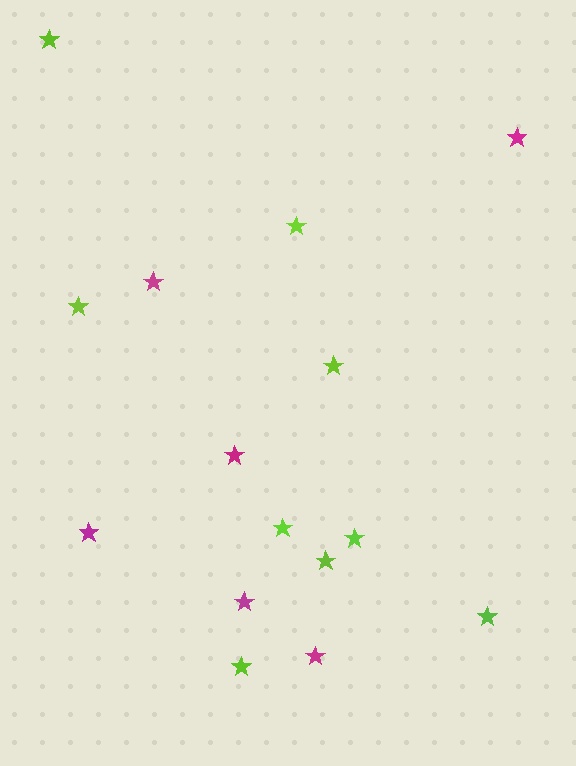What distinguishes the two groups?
There are 2 groups: one group of lime stars (9) and one group of magenta stars (6).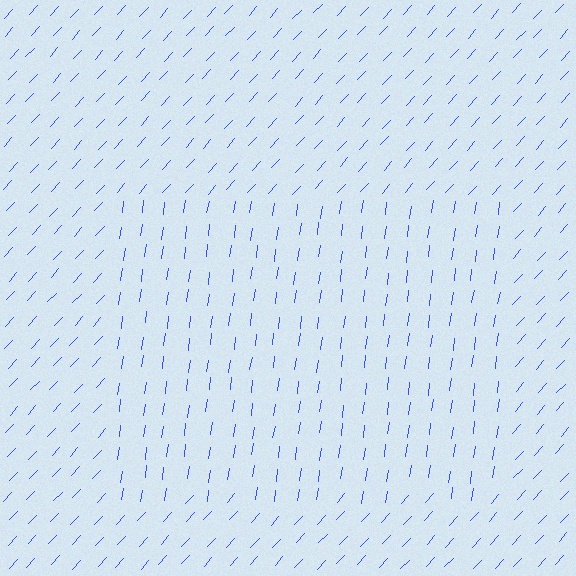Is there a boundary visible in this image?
Yes, there is a texture boundary formed by a change in line orientation.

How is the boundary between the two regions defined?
The boundary is defined purely by a change in line orientation (approximately 35 degrees difference). All lines are the same color and thickness.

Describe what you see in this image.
The image is filled with small blue line segments. A rectangle region in the image has lines oriented differently from the surrounding lines, creating a visible texture boundary.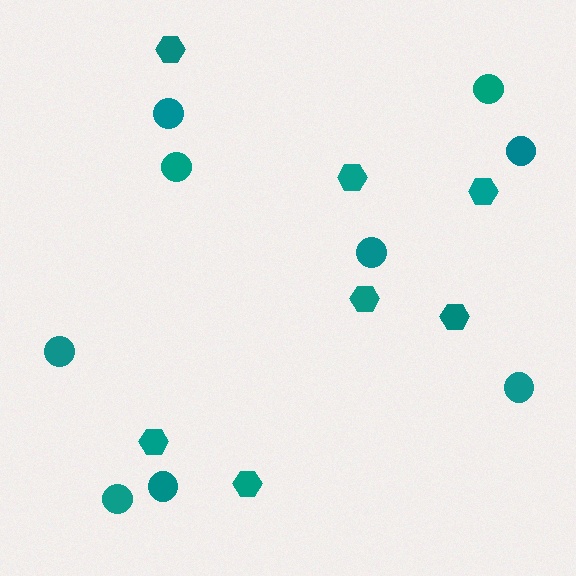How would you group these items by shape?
There are 2 groups: one group of hexagons (7) and one group of circles (9).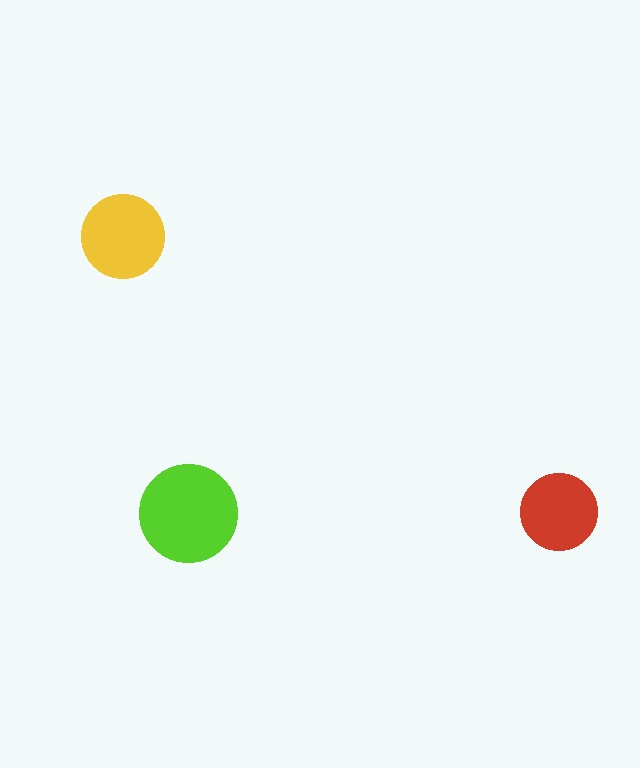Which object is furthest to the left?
The yellow circle is leftmost.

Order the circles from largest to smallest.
the lime one, the yellow one, the red one.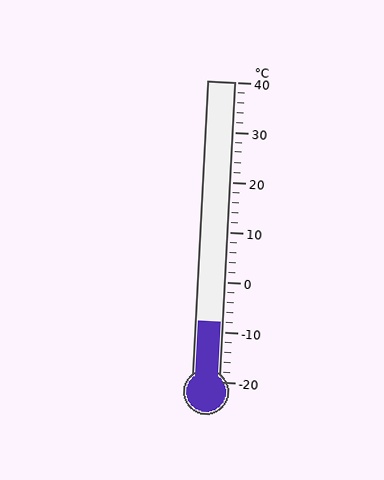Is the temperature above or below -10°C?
The temperature is above -10°C.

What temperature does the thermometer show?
The thermometer shows approximately -8°C.